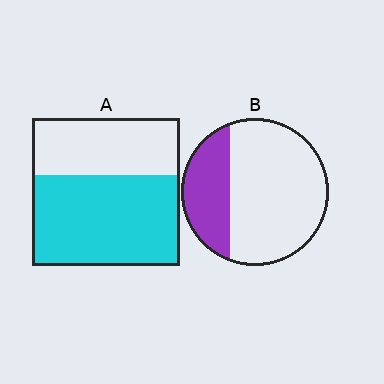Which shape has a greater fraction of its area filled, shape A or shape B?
Shape A.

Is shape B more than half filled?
No.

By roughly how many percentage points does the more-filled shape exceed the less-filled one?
By roughly 35 percentage points (A over B).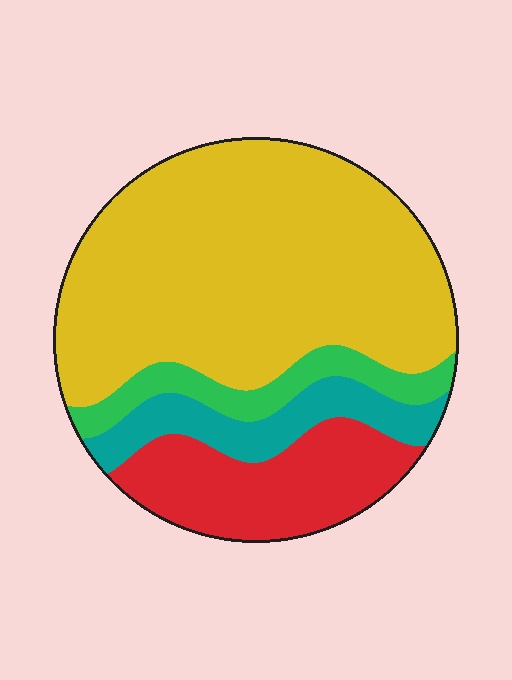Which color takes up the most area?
Yellow, at roughly 60%.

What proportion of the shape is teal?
Teal covers around 10% of the shape.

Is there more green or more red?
Red.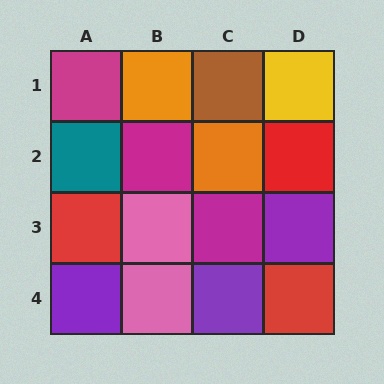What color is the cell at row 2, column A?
Teal.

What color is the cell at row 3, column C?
Magenta.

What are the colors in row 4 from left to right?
Purple, pink, purple, red.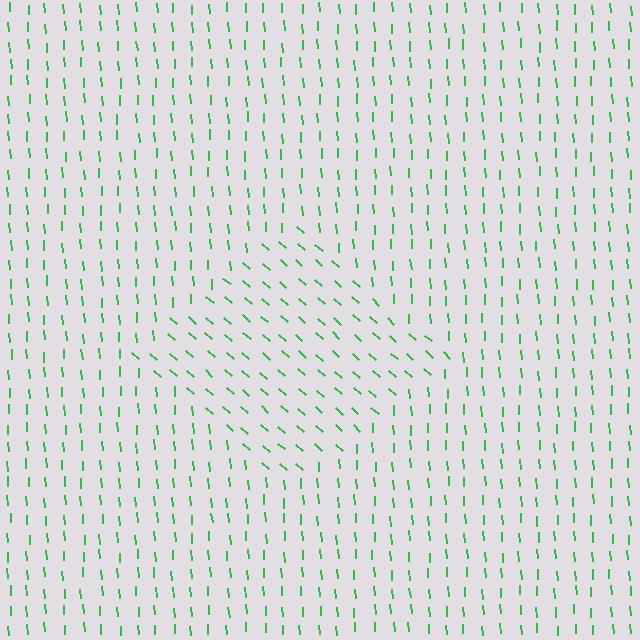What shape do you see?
I see a diamond.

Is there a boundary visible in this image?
Yes, there is a texture boundary formed by a change in line orientation.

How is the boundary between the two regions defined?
The boundary is defined purely by a change in line orientation (approximately 45 degrees difference). All lines are the same color and thickness.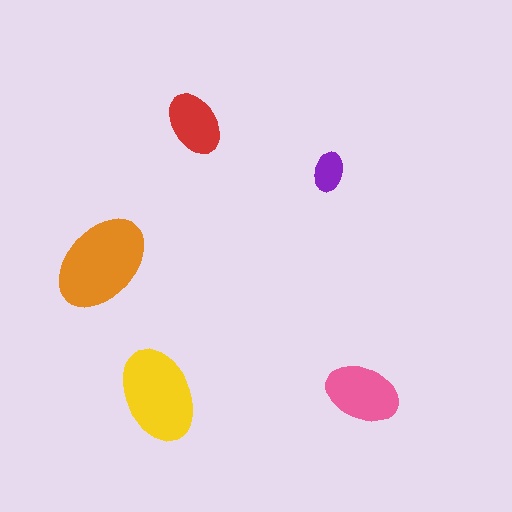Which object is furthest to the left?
The orange ellipse is leftmost.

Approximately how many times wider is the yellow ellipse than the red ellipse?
About 1.5 times wider.